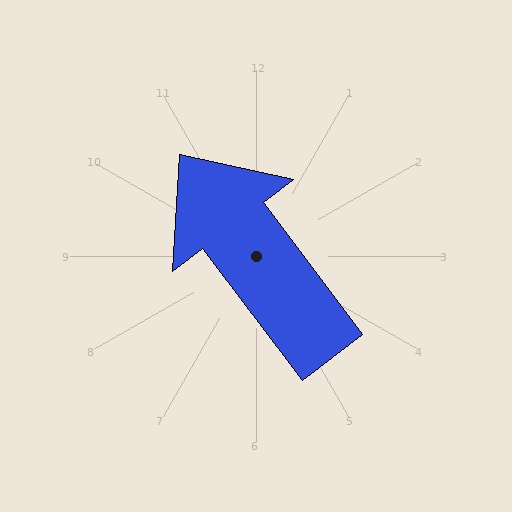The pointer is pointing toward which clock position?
Roughly 11 o'clock.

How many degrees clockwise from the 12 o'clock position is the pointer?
Approximately 323 degrees.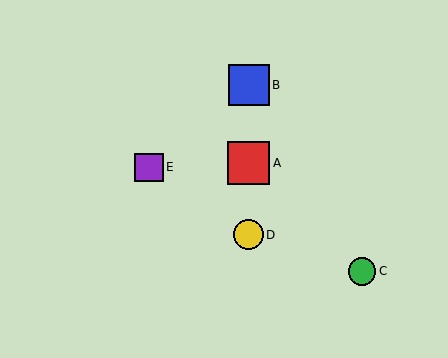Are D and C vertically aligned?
No, D is at x≈249 and C is at x≈362.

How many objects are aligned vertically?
3 objects (A, B, D) are aligned vertically.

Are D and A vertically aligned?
Yes, both are at x≈249.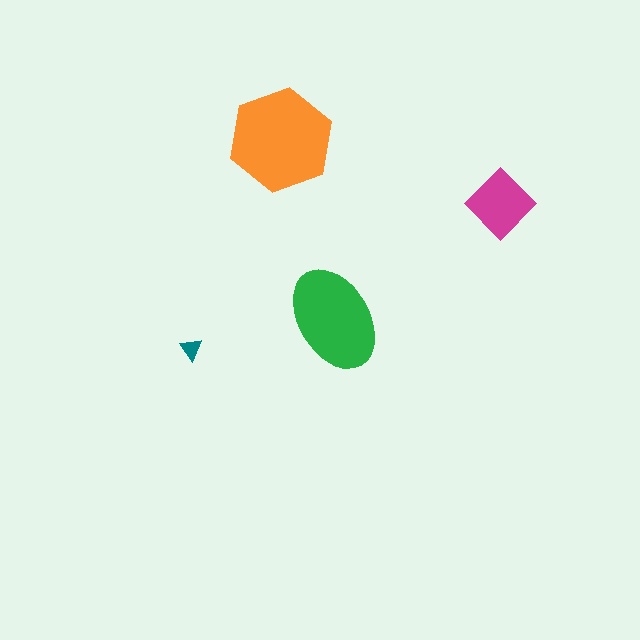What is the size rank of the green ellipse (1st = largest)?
2nd.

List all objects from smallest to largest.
The teal triangle, the magenta diamond, the green ellipse, the orange hexagon.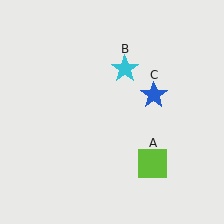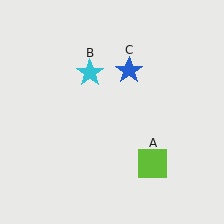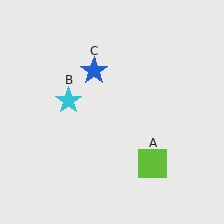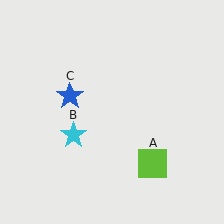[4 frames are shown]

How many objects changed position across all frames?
2 objects changed position: cyan star (object B), blue star (object C).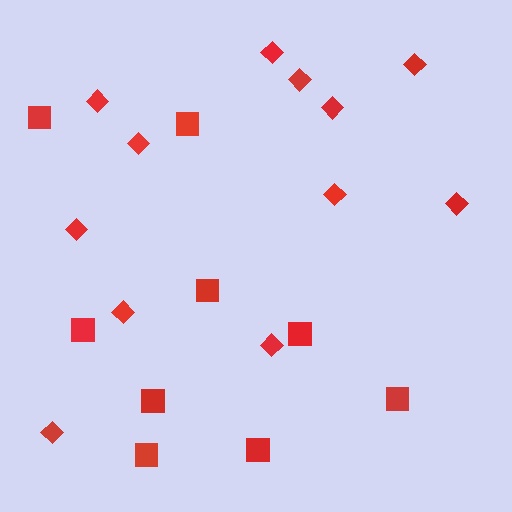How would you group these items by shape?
There are 2 groups: one group of diamonds (12) and one group of squares (9).